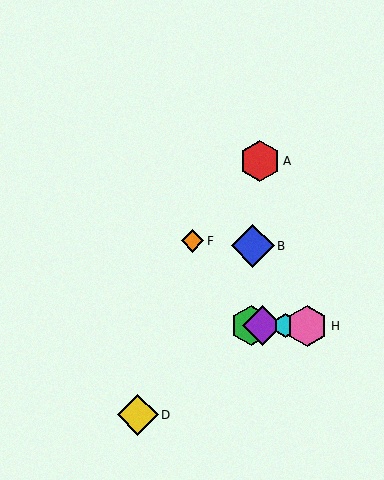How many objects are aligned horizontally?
4 objects (C, E, G, H) are aligned horizontally.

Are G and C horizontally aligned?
Yes, both are at y≈326.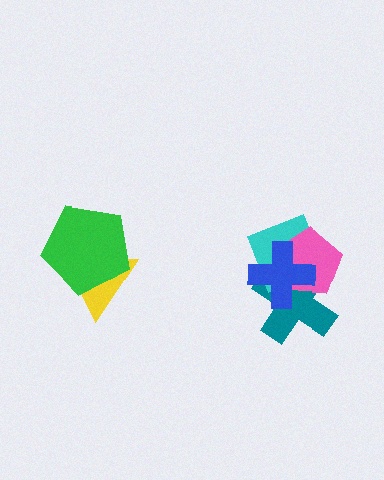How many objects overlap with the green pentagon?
1 object overlaps with the green pentagon.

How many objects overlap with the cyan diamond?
3 objects overlap with the cyan diamond.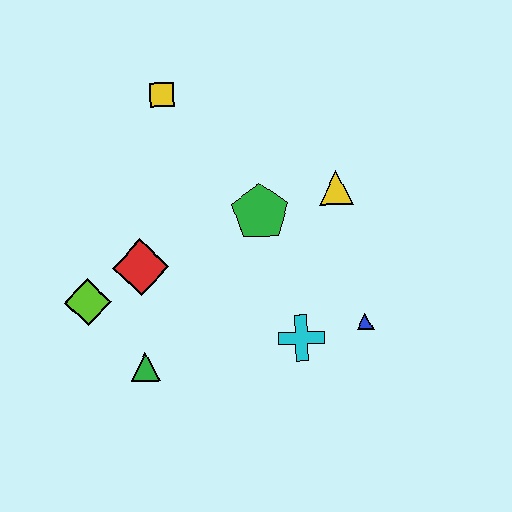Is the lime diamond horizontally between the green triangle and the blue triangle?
No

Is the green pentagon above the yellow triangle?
No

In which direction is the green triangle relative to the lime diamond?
The green triangle is below the lime diamond.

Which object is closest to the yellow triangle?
The green pentagon is closest to the yellow triangle.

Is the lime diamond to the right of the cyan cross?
No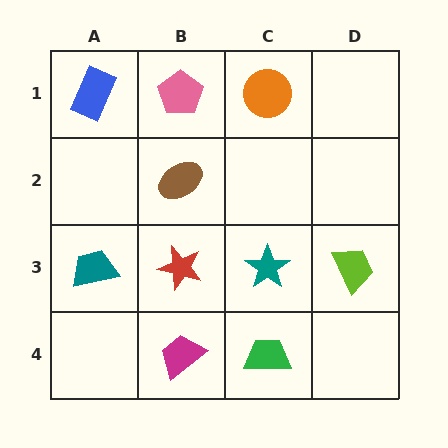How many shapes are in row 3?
4 shapes.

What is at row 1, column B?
A pink pentagon.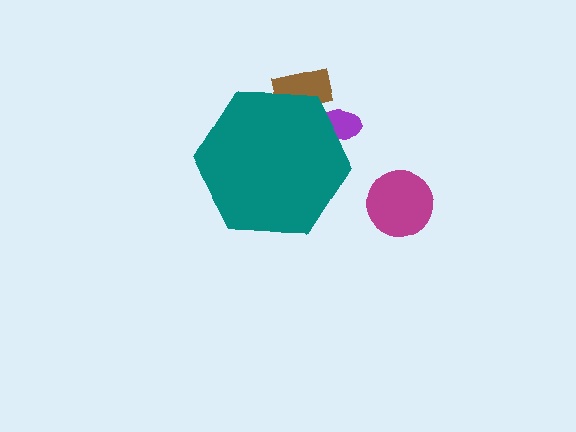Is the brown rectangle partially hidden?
Yes, the brown rectangle is partially hidden behind the teal hexagon.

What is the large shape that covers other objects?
A teal hexagon.